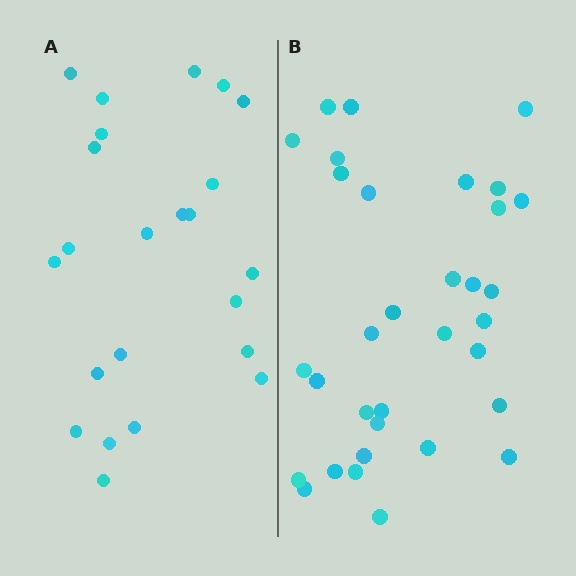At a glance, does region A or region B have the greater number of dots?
Region B (the right region) has more dots.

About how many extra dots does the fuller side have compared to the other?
Region B has roughly 10 or so more dots than region A.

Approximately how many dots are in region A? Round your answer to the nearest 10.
About 20 dots. (The exact count is 23, which rounds to 20.)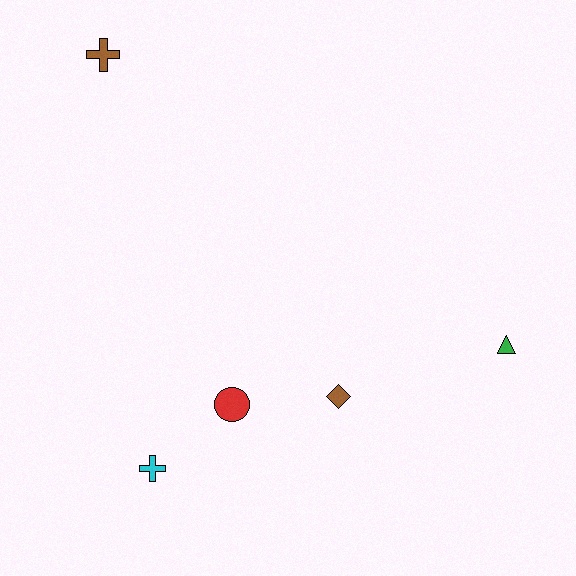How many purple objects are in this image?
There are no purple objects.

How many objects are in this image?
There are 5 objects.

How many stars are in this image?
There are no stars.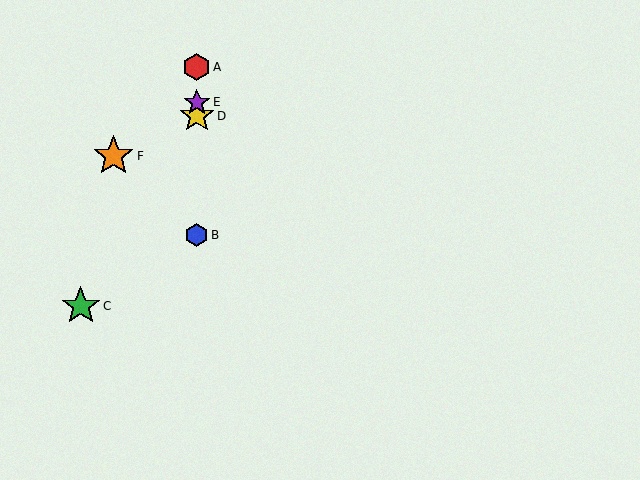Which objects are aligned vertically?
Objects A, B, D, E are aligned vertically.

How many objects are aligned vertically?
4 objects (A, B, D, E) are aligned vertically.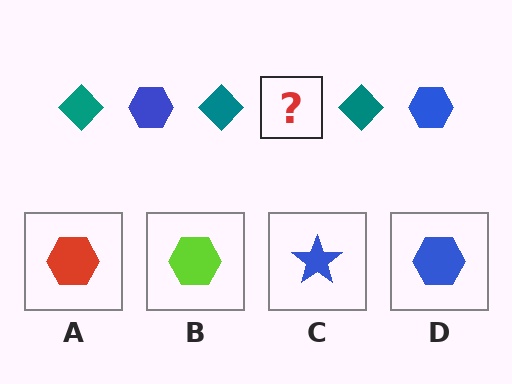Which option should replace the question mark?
Option D.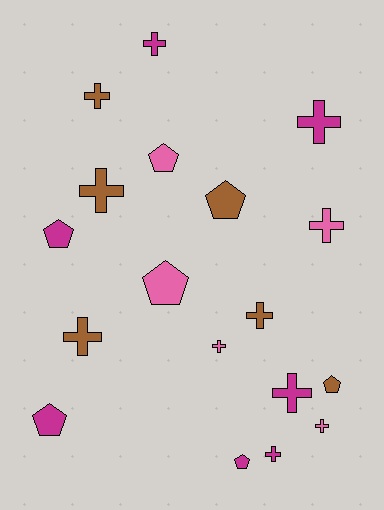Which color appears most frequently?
Magenta, with 7 objects.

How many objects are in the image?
There are 18 objects.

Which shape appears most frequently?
Cross, with 11 objects.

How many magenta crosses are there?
There are 4 magenta crosses.